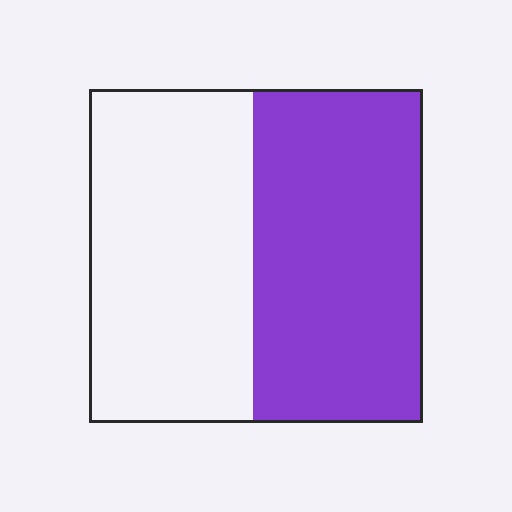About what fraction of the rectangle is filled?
About one half (1/2).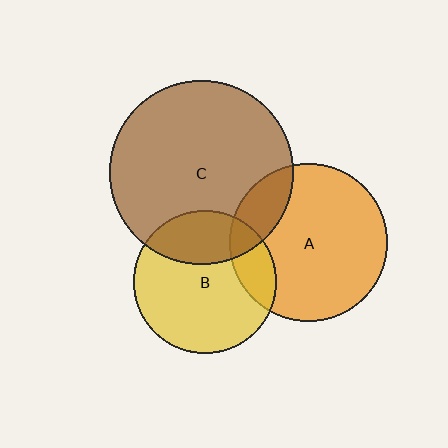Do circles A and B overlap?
Yes.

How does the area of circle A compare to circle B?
Approximately 1.2 times.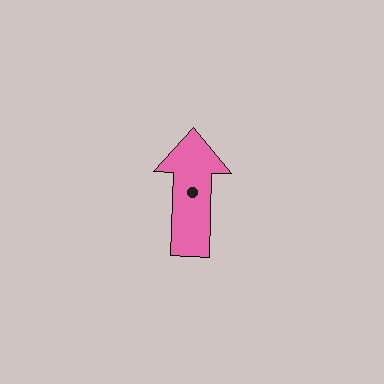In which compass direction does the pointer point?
North.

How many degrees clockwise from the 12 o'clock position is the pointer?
Approximately 2 degrees.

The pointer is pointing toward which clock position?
Roughly 12 o'clock.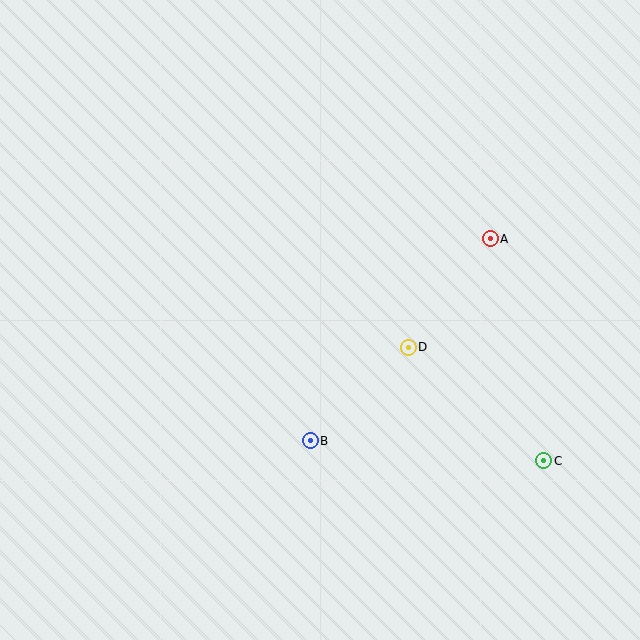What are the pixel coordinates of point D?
Point D is at (408, 347).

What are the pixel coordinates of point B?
Point B is at (310, 441).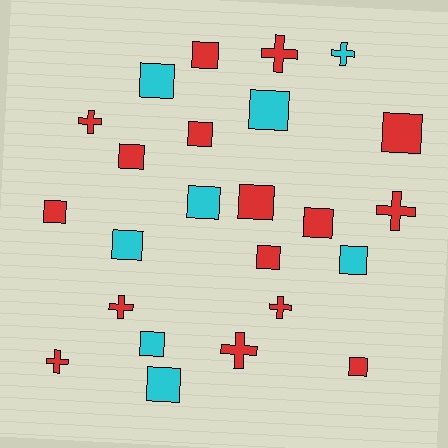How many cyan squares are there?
There are 7 cyan squares.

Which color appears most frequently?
Red, with 16 objects.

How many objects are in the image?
There are 24 objects.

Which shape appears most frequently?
Square, with 16 objects.